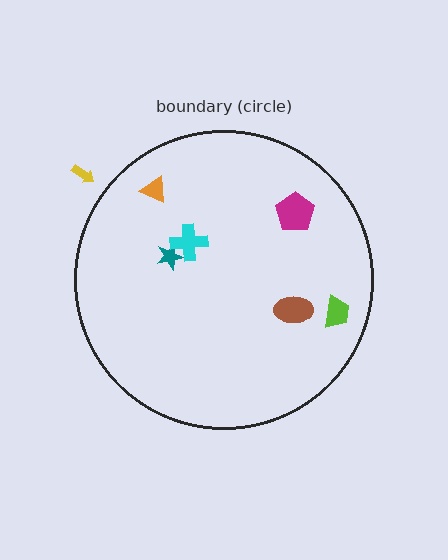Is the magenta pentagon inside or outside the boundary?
Inside.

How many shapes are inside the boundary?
6 inside, 1 outside.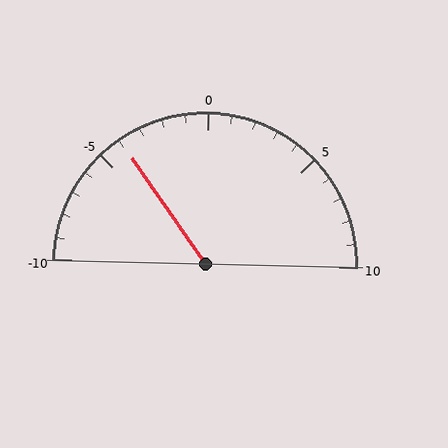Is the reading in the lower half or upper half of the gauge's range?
The reading is in the lower half of the range (-10 to 10).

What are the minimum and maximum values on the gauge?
The gauge ranges from -10 to 10.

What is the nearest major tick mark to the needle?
The nearest major tick mark is -5.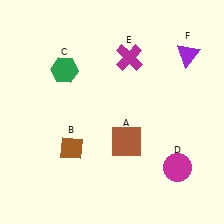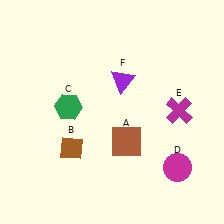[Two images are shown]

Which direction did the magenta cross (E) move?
The magenta cross (E) moved down.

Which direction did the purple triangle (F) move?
The purple triangle (F) moved left.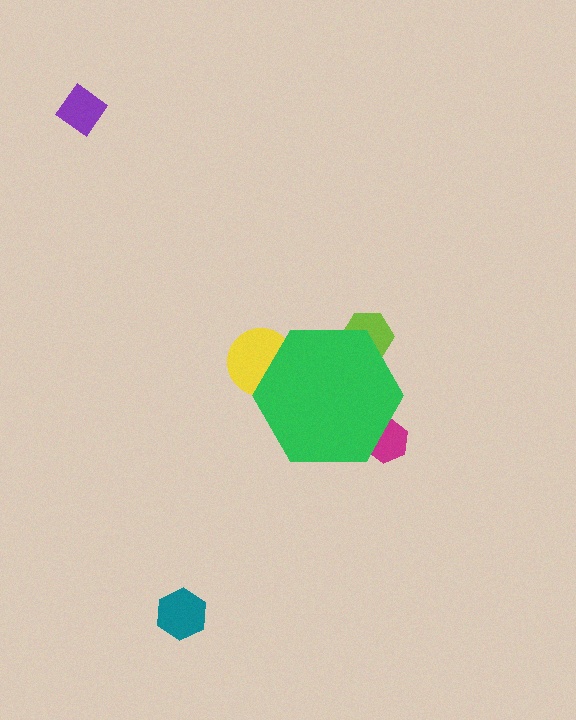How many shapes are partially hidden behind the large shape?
3 shapes are partially hidden.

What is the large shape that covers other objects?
A green hexagon.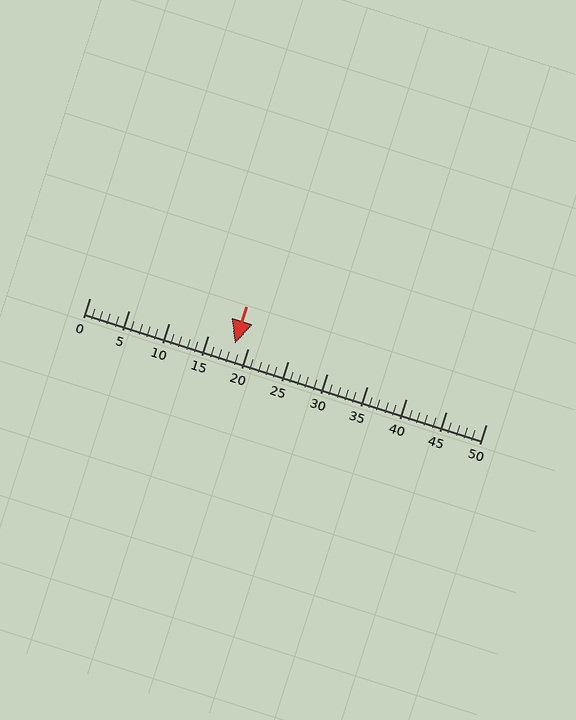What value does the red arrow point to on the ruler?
The red arrow points to approximately 18.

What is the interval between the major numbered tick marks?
The major tick marks are spaced 5 units apart.